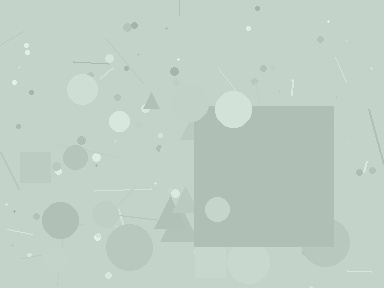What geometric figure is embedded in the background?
A square is embedded in the background.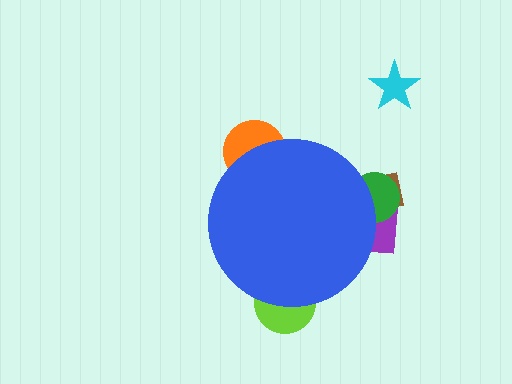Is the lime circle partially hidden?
Yes, the lime circle is partially hidden behind the blue circle.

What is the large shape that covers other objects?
A blue circle.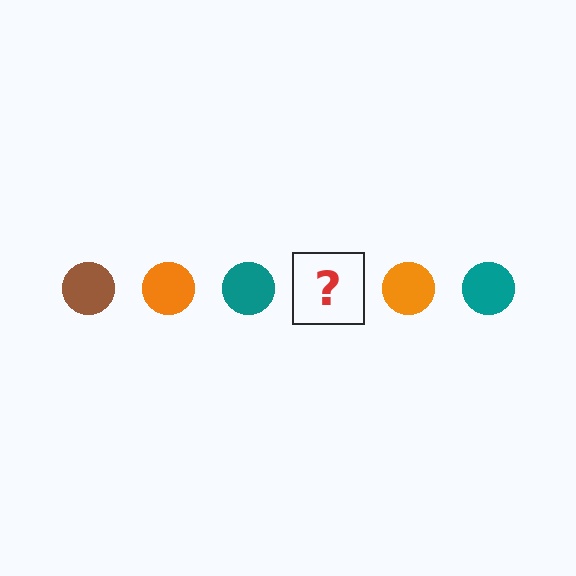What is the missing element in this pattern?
The missing element is a brown circle.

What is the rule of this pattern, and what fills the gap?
The rule is that the pattern cycles through brown, orange, teal circles. The gap should be filled with a brown circle.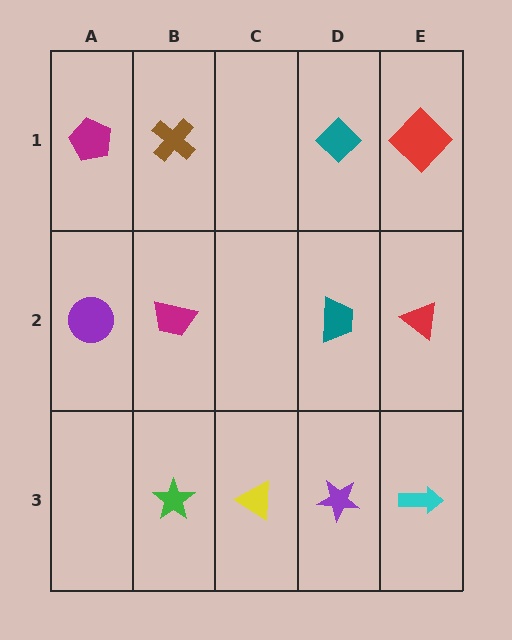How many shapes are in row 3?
4 shapes.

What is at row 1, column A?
A magenta pentagon.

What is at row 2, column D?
A teal trapezoid.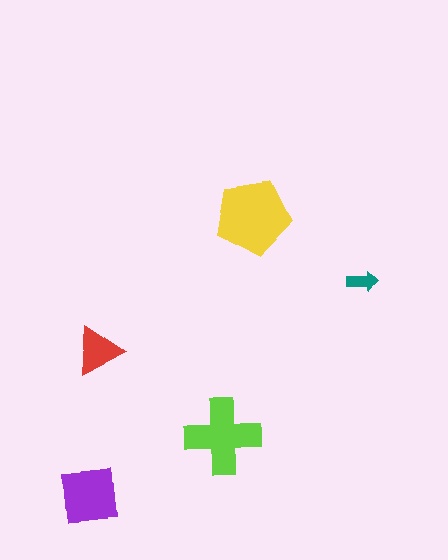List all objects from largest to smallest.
The yellow pentagon, the lime cross, the purple square, the red triangle, the teal arrow.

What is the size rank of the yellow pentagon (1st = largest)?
1st.